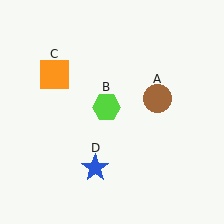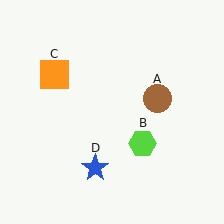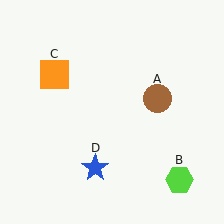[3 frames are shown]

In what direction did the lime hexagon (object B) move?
The lime hexagon (object B) moved down and to the right.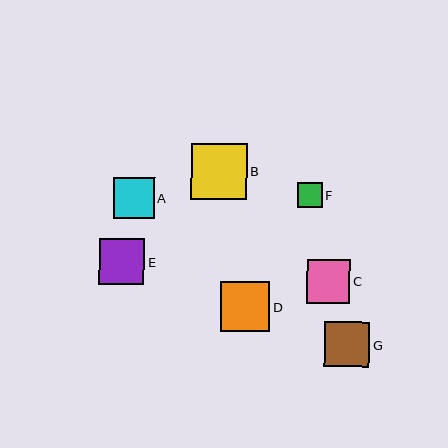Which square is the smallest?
Square F is the smallest with a size of approximately 25 pixels.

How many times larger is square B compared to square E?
Square B is approximately 1.2 times the size of square E.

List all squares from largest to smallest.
From largest to smallest: B, D, E, G, C, A, F.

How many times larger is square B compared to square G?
Square B is approximately 1.2 times the size of square G.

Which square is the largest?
Square B is the largest with a size of approximately 56 pixels.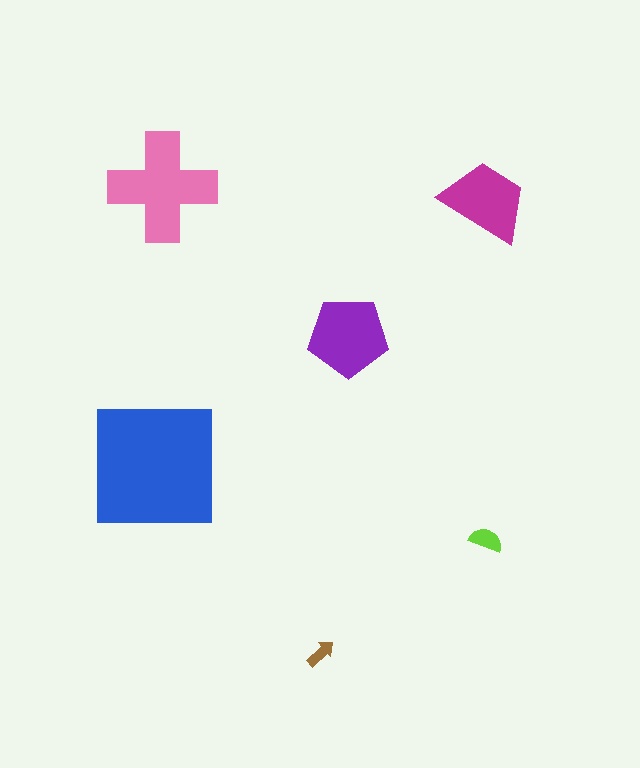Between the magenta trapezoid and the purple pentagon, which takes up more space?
The purple pentagon.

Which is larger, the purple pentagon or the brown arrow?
The purple pentagon.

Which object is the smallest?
The brown arrow.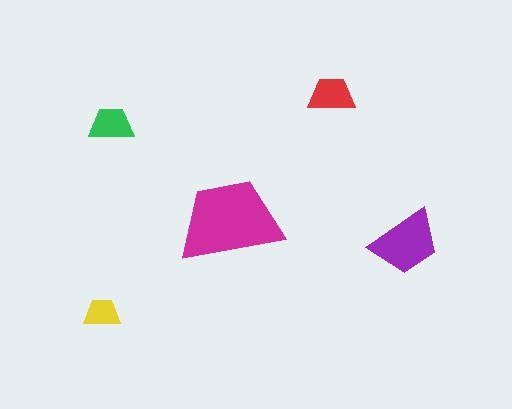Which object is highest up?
The red trapezoid is topmost.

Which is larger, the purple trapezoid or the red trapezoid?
The purple one.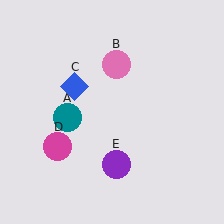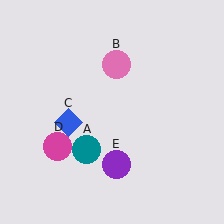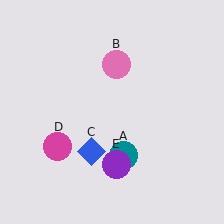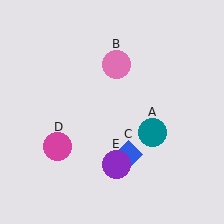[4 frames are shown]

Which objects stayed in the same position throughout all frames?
Pink circle (object B) and magenta circle (object D) and purple circle (object E) remained stationary.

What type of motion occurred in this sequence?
The teal circle (object A), blue diamond (object C) rotated counterclockwise around the center of the scene.